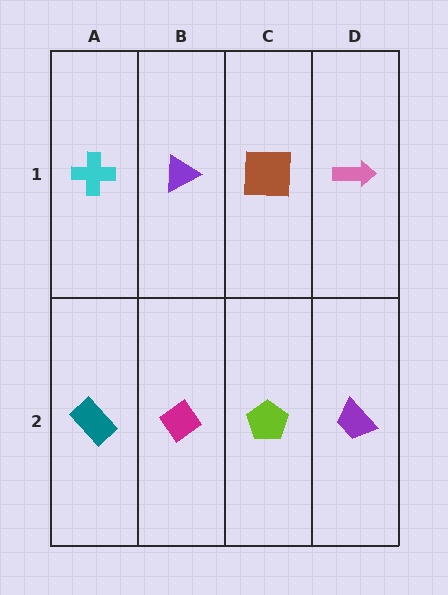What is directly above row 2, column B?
A purple triangle.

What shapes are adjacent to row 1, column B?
A magenta diamond (row 2, column B), a cyan cross (row 1, column A), a brown square (row 1, column C).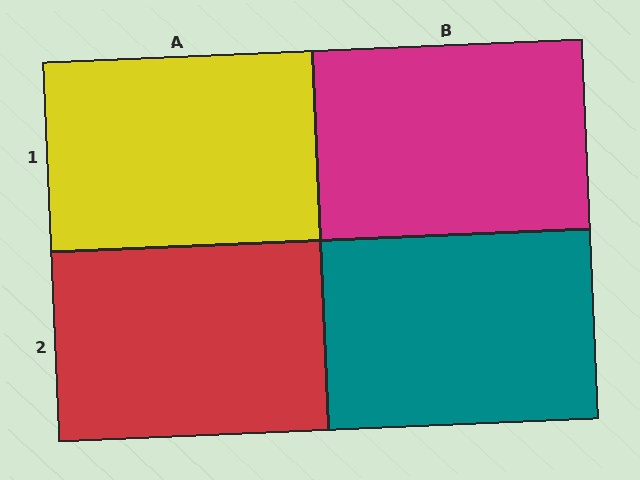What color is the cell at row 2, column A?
Red.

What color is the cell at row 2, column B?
Teal.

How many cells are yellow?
1 cell is yellow.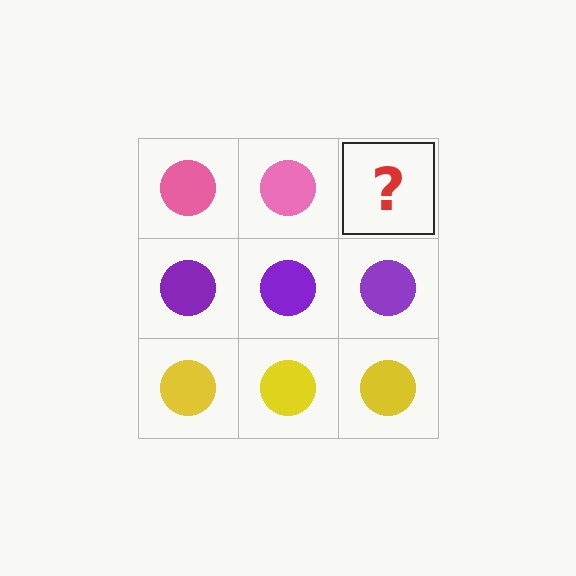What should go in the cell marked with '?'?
The missing cell should contain a pink circle.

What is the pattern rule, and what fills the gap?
The rule is that each row has a consistent color. The gap should be filled with a pink circle.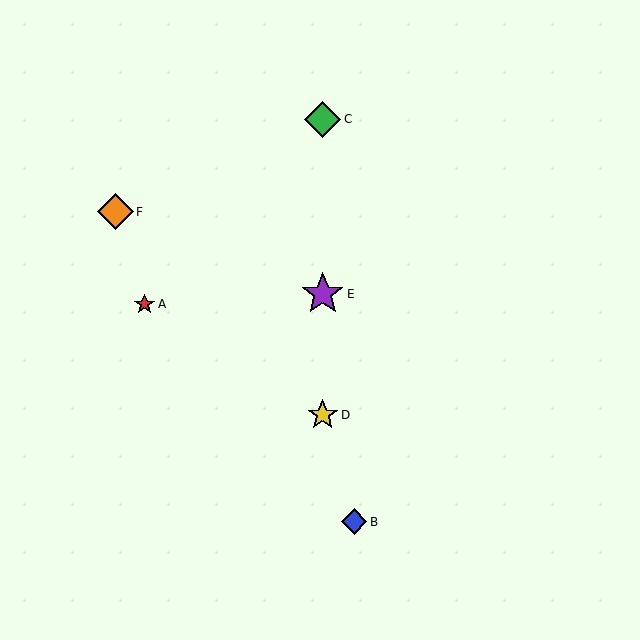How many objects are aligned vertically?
3 objects (C, D, E) are aligned vertically.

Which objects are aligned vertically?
Objects C, D, E are aligned vertically.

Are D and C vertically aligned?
Yes, both are at x≈323.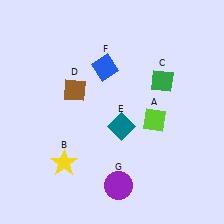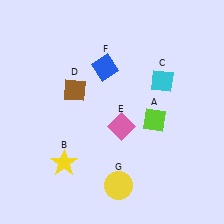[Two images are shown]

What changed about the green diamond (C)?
In Image 1, C is green. In Image 2, it changed to cyan.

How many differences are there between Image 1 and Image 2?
There are 3 differences between the two images.